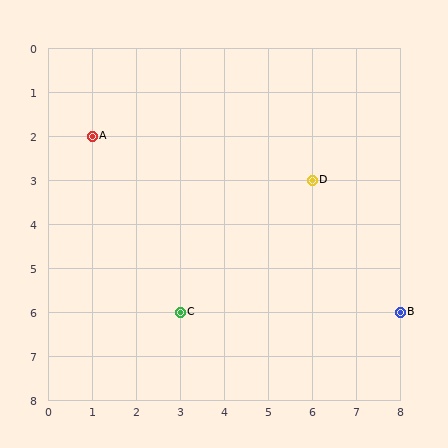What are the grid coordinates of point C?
Point C is at grid coordinates (3, 6).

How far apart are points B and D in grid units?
Points B and D are 2 columns and 3 rows apart (about 3.6 grid units diagonally).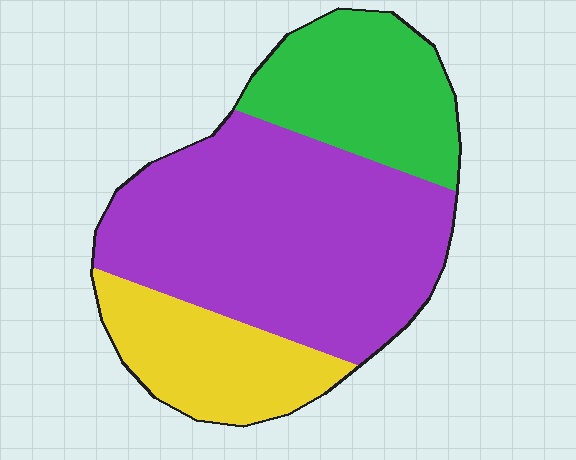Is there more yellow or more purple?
Purple.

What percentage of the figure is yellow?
Yellow covers 20% of the figure.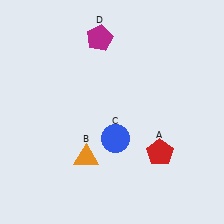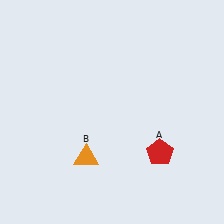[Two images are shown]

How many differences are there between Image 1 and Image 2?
There are 2 differences between the two images.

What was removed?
The magenta pentagon (D), the blue circle (C) were removed in Image 2.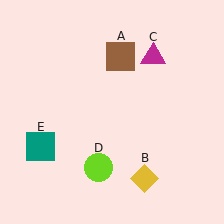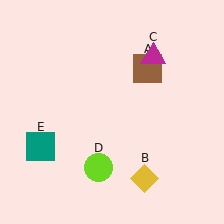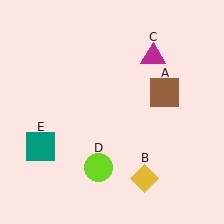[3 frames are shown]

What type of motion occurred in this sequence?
The brown square (object A) rotated clockwise around the center of the scene.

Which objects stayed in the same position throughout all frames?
Yellow diamond (object B) and magenta triangle (object C) and lime circle (object D) and teal square (object E) remained stationary.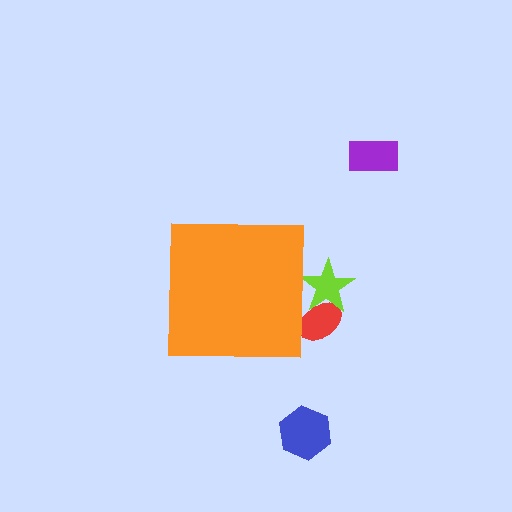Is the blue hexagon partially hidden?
No, the blue hexagon is fully visible.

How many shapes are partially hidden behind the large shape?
2 shapes are partially hidden.